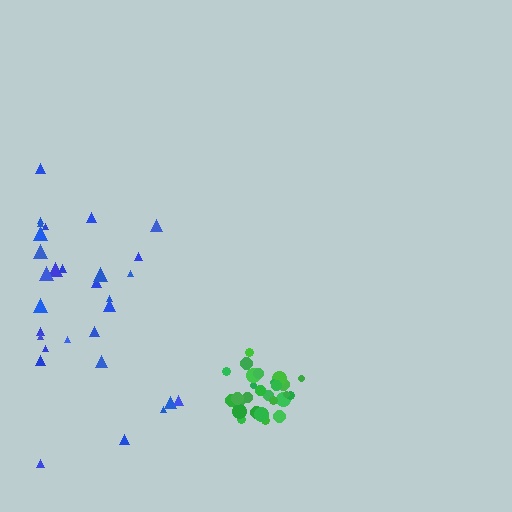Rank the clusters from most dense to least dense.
green, blue.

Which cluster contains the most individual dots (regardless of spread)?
Blue (30).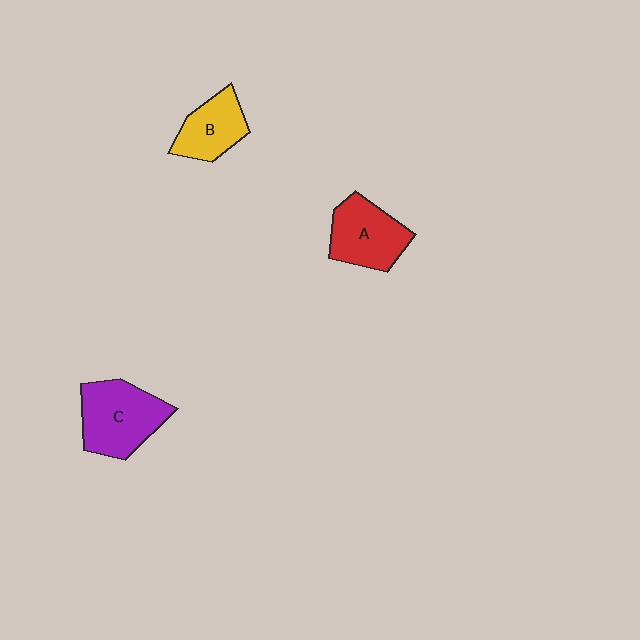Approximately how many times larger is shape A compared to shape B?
Approximately 1.2 times.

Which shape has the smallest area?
Shape B (yellow).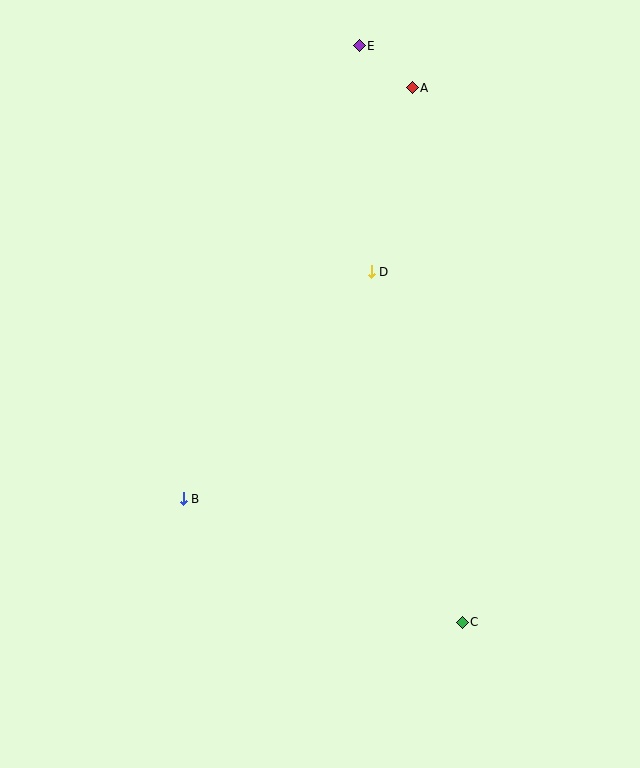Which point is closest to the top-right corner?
Point A is closest to the top-right corner.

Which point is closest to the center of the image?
Point D at (371, 272) is closest to the center.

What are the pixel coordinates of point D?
Point D is at (371, 272).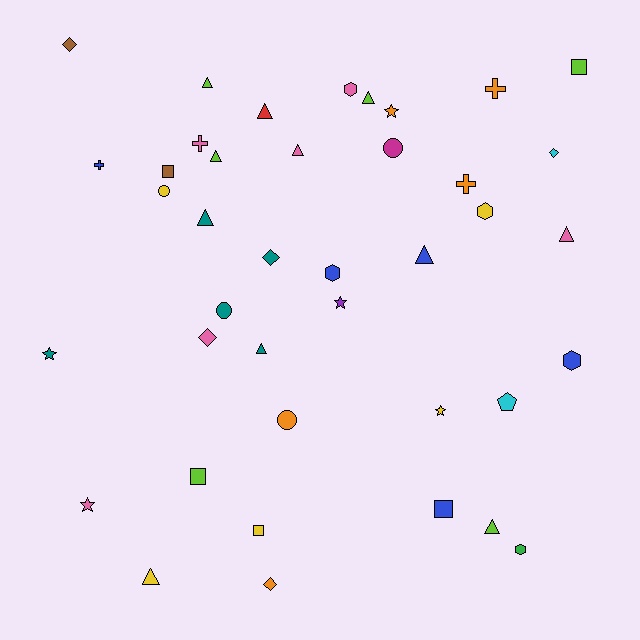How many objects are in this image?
There are 40 objects.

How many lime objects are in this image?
There are 6 lime objects.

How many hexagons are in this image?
There are 5 hexagons.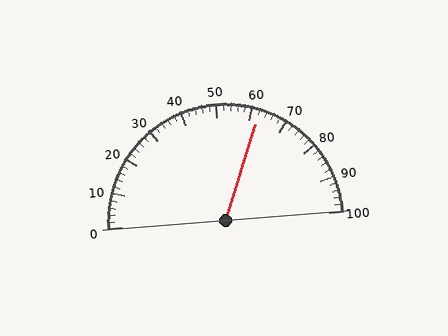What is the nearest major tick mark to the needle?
The nearest major tick mark is 60.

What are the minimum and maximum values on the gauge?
The gauge ranges from 0 to 100.